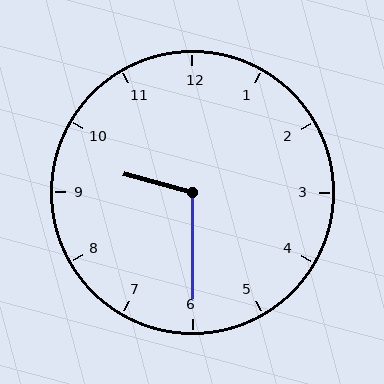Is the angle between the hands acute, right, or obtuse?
It is obtuse.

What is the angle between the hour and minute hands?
Approximately 105 degrees.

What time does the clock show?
9:30.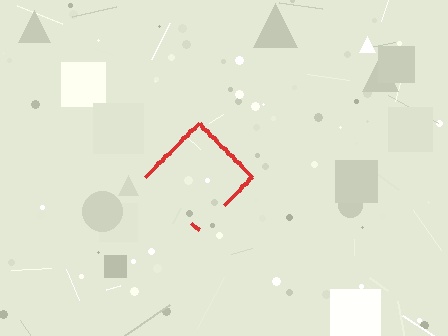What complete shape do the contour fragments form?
The contour fragments form a diamond.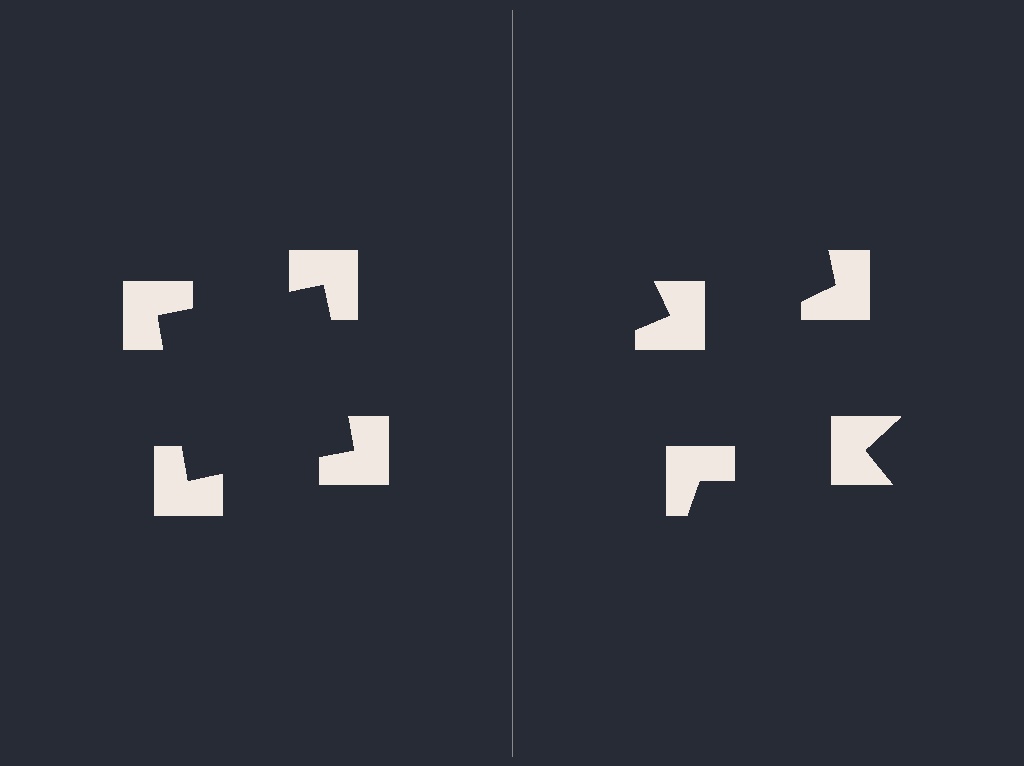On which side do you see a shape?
An illusory square appears on the left side. On the right side the wedge cuts are rotated, so no coherent shape forms.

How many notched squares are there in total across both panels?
8 — 4 on each side.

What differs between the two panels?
The notched squares are positioned identically on both sides; only the wedge orientations differ. On the left they align to a square; on the right they are misaligned.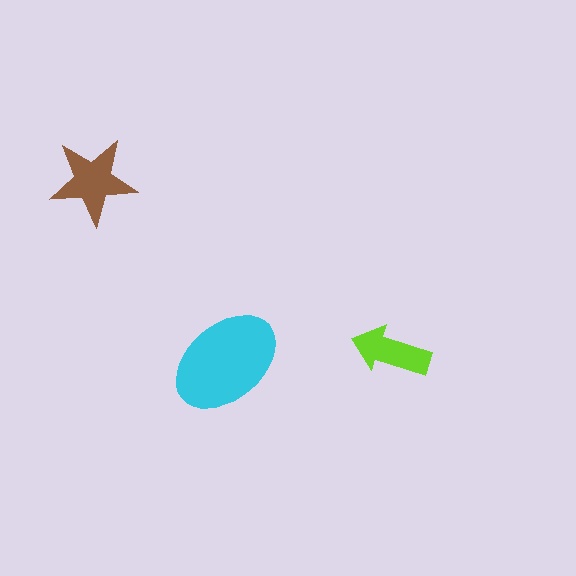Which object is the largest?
The cyan ellipse.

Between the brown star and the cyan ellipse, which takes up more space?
The cyan ellipse.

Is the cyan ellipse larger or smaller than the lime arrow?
Larger.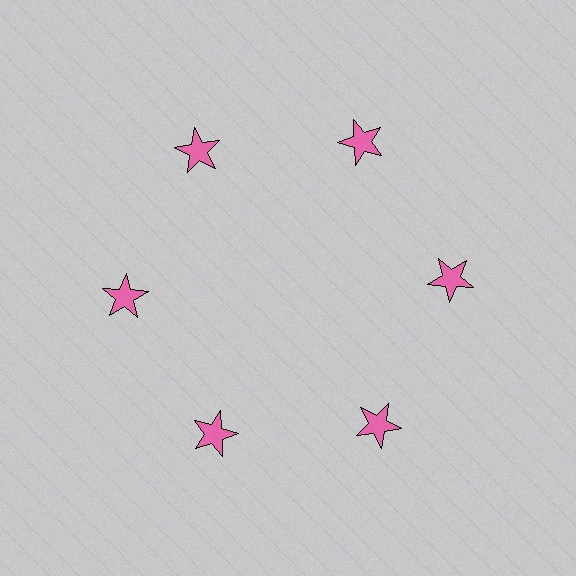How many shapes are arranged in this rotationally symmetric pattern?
There are 6 shapes, arranged in 6 groups of 1.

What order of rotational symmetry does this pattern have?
This pattern has 6-fold rotational symmetry.